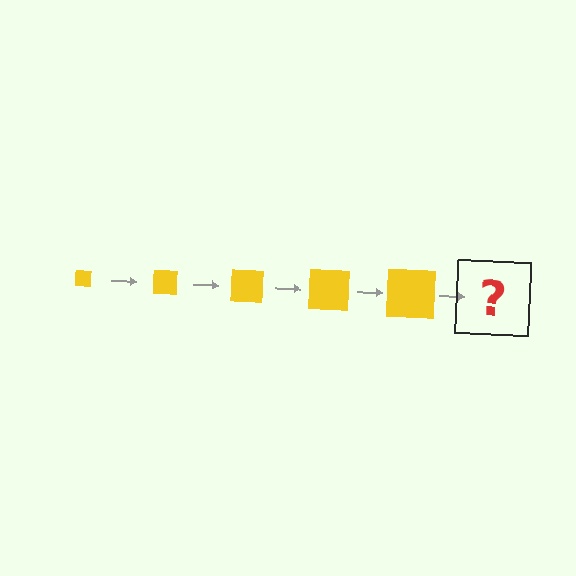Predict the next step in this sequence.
The next step is a yellow square, larger than the previous one.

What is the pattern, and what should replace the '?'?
The pattern is that the square gets progressively larger each step. The '?' should be a yellow square, larger than the previous one.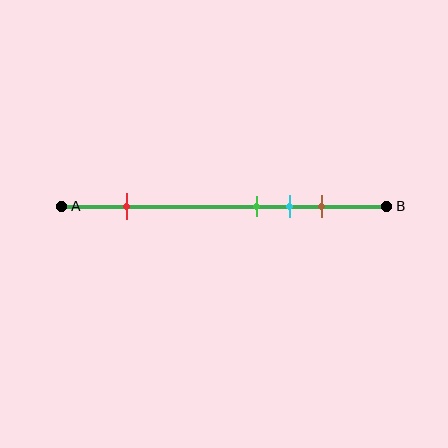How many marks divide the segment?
There are 4 marks dividing the segment.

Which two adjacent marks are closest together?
The green and cyan marks are the closest adjacent pair.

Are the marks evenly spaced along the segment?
No, the marks are not evenly spaced.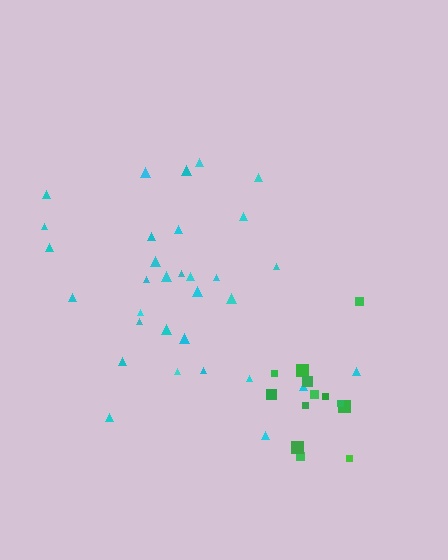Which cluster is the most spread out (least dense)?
Cyan.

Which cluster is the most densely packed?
Green.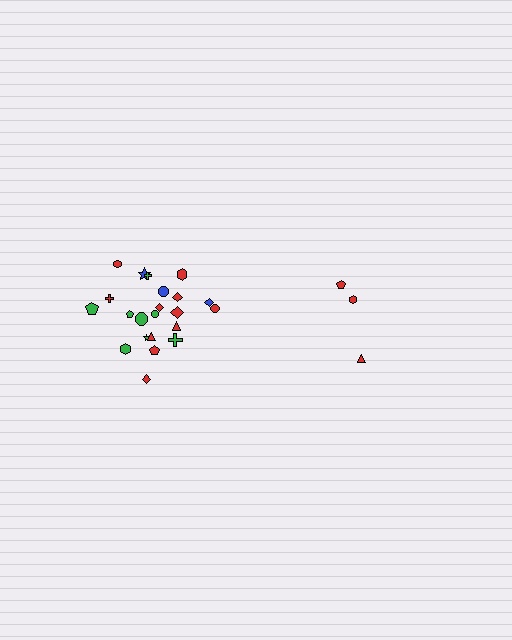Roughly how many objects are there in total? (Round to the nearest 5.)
Roughly 25 objects in total.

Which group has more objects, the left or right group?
The left group.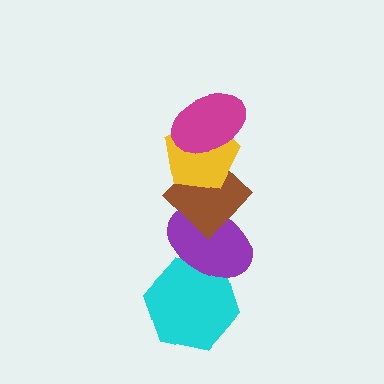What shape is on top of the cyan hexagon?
The purple ellipse is on top of the cyan hexagon.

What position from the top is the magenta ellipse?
The magenta ellipse is 1st from the top.